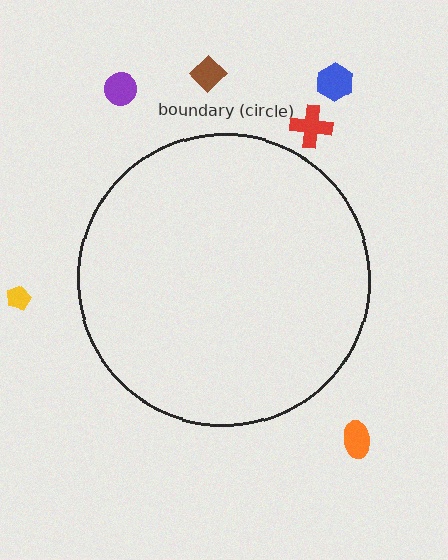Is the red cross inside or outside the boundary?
Outside.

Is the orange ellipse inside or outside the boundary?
Outside.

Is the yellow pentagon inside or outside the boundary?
Outside.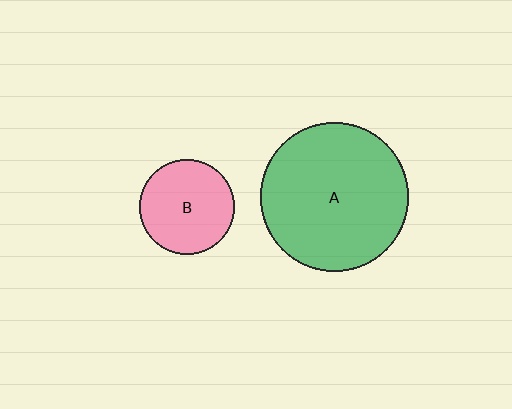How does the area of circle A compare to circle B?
Approximately 2.4 times.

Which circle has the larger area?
Circle A (green).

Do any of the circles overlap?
No, none of the circles overlap.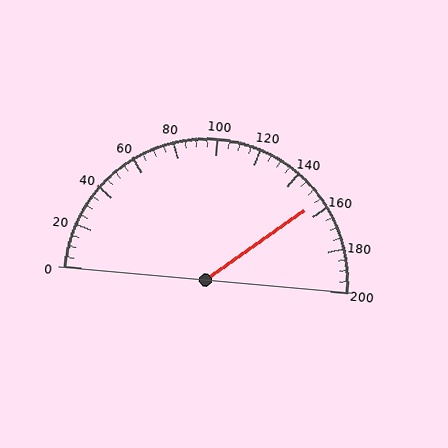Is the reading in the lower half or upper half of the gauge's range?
The reading is in the upper half of the range (0 to 200).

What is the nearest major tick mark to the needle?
The nearest major tick mark is 160.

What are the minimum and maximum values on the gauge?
The gauge ranges from 0 to 200.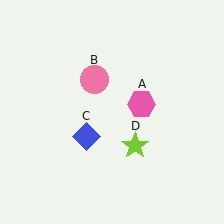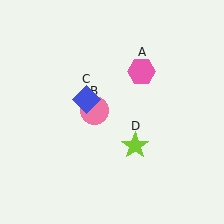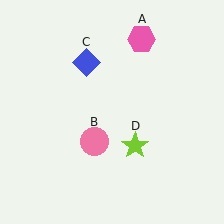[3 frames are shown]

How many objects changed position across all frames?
3 objects changed position: pink hexagon (object A), pink circle (object B), blue diamond (object C).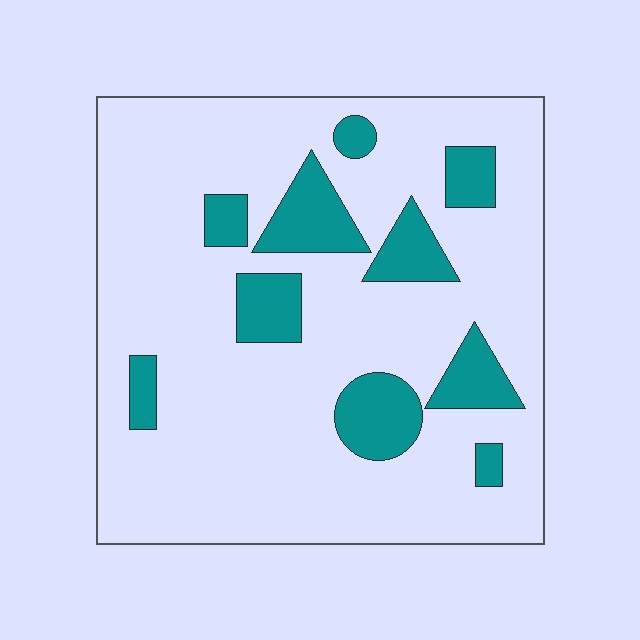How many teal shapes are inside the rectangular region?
10.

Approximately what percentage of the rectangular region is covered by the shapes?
Approximately 20%.